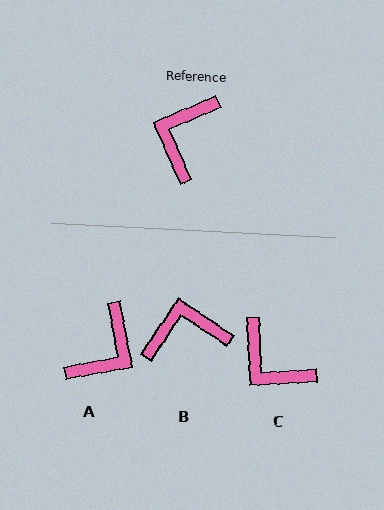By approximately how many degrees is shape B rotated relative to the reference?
Approximately 57 degrees clockwise.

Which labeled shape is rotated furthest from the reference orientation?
A, about 167 degrees away.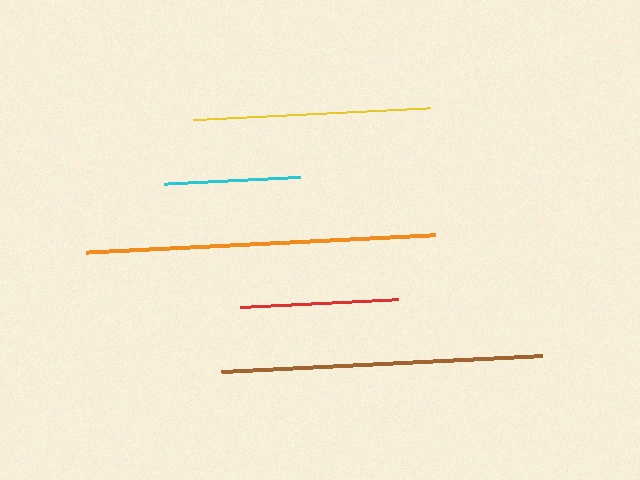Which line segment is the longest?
The orange line is the longest at approximately 348 pixels.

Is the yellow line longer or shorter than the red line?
The yellow line is longer than the red line.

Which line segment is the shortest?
The cyan line is the shortest at approximately 135 pixels.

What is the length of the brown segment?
The brown segment is approximately 321 pixels long.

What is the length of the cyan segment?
The cyan segment is approximately 135 pixels long.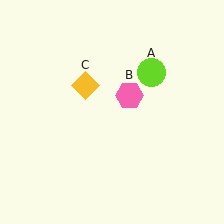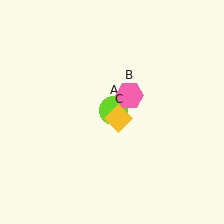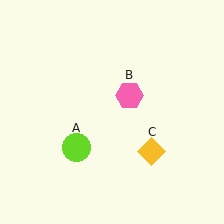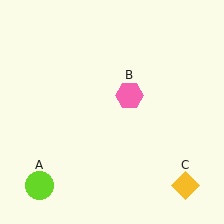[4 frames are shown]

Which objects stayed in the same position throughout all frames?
Pink hexagon (object B) remained stationary.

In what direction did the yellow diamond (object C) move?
The yellow diamond (object C) moved down and to the right.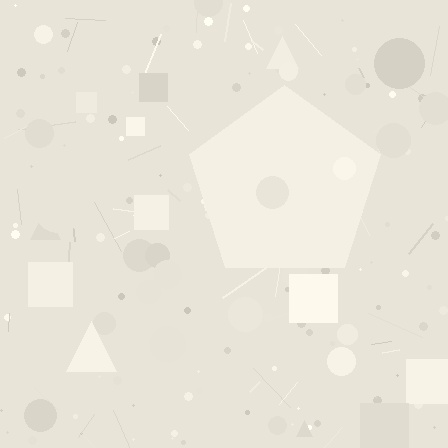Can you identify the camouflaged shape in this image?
The camouflaged shape is a pentagon.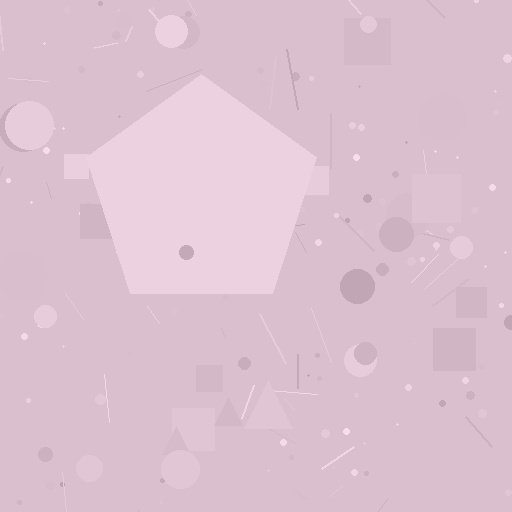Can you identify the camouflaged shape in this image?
The camouflaged shape is a pentagon.